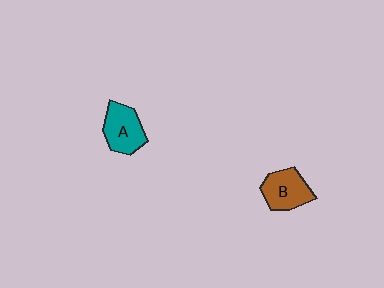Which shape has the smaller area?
Shape B (brown).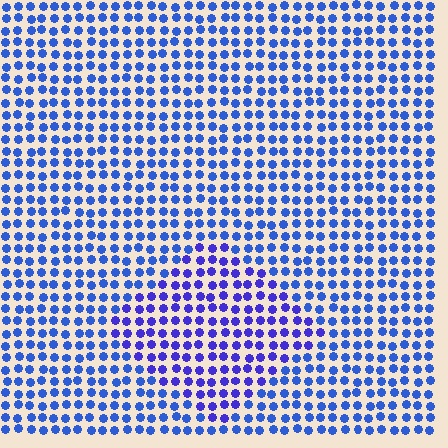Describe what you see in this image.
The image is filled with small blue elements in a uniform arrangement. A diamond-shaped region is visible where the elements are tinted to a slightly different hue, forming a subtle color boundary.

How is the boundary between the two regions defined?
The boundary is defined purely by a slight shift in hue (about 24 degrees). Spacing, size, and orientation are identical on both sides.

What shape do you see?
I see a diamond.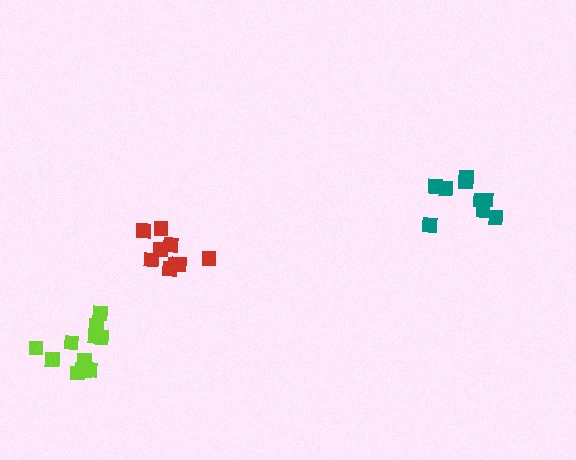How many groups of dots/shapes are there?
There are 3 groups.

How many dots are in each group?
Group 1: 9 dots, Group 2: 12 dots, Group 3: 9 dots (30 total).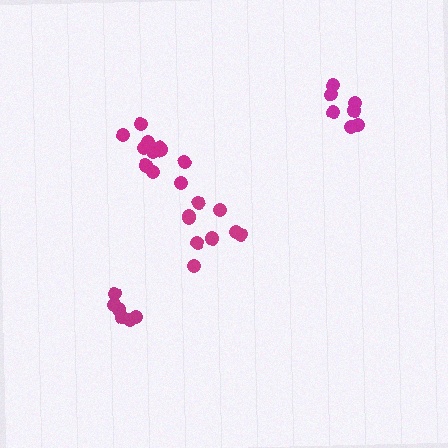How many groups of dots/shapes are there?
There are 4 groups.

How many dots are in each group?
Group 1: 11 dots, Group 2: 6 dots, Group 3: 9 dots, Group 4: 7 dots (33 total).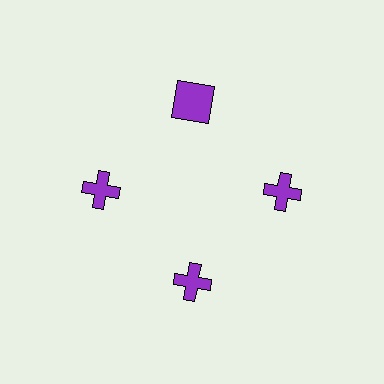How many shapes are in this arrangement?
There are 4 shapes arranged in a ring pattern.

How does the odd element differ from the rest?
It has a different shape: square instead of cross.